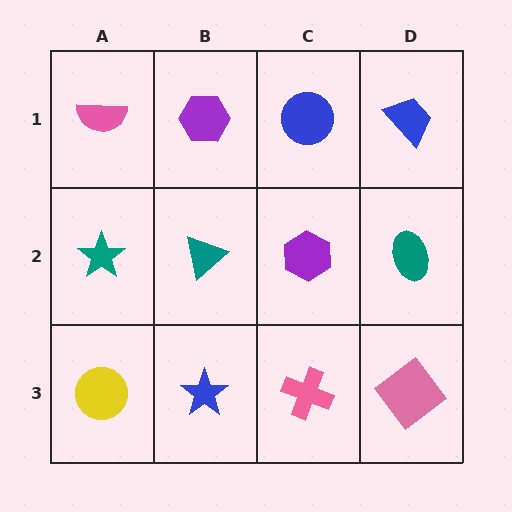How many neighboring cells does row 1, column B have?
3.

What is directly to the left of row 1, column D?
A blue circle.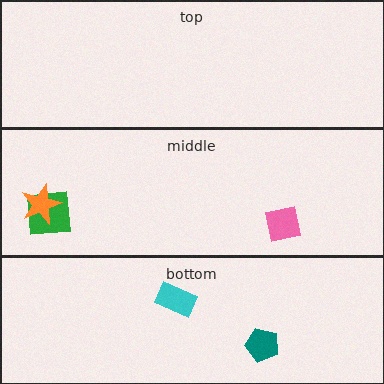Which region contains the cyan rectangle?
The bottom region.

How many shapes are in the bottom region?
2.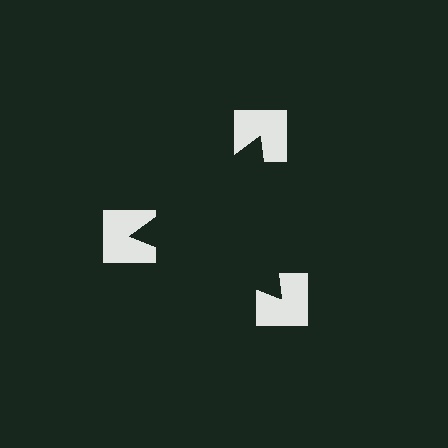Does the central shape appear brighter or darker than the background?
It typically appears slightly darker than the background, even though no actual brightness change is drawn.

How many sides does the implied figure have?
3 sides.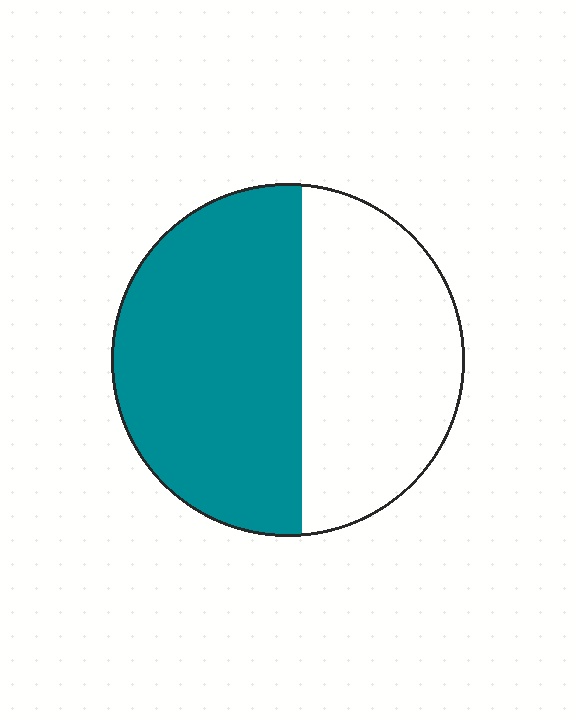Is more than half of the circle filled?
Yes.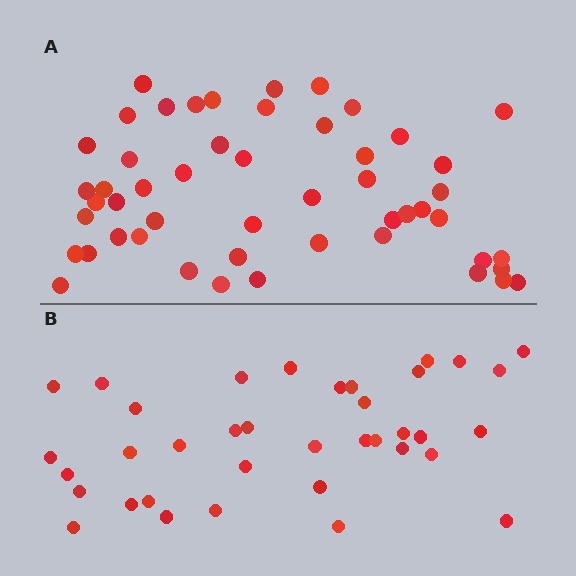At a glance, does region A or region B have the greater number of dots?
Region A (the top region) has more dots.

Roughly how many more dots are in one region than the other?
Region A has approximately 15 more dots than region B.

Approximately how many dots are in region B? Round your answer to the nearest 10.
About 40 dots. (The exact count is 37, which rounds to 40.)